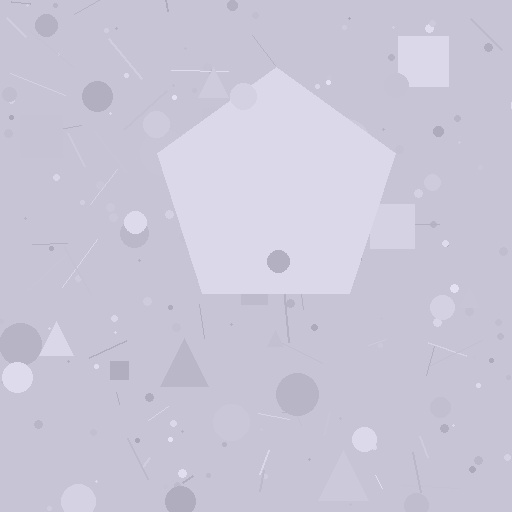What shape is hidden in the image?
A pentagon is hidden in the image.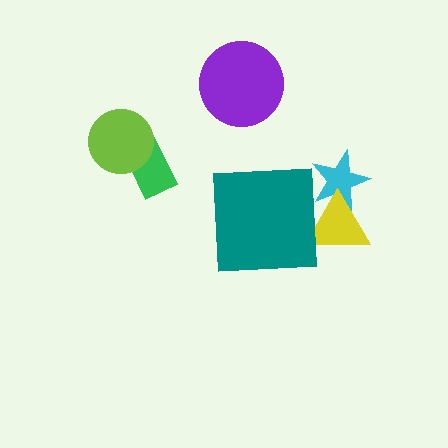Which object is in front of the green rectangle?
The lime circle is in front of the green rectangle.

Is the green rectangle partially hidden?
Yes, it is partially covered by another shape.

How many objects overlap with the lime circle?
1 object overlaps with the lime circle.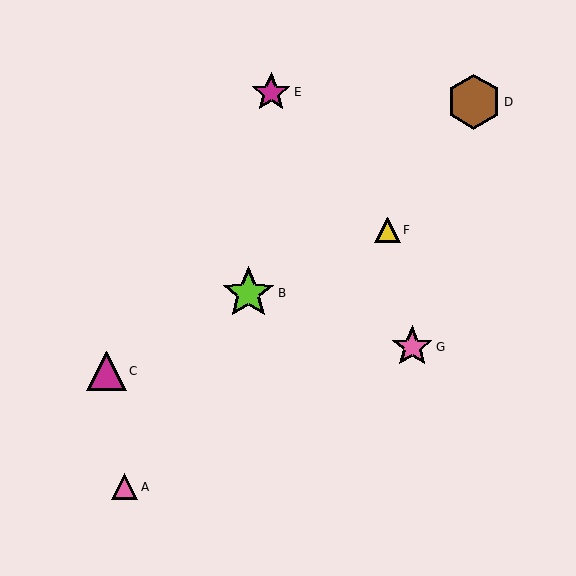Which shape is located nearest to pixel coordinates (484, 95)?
The brown hexagon (labeled D) at (474, 102) is nearest to that location.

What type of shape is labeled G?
Shape G is a pink star.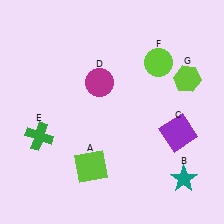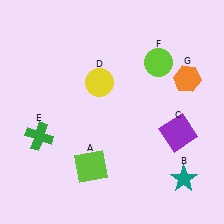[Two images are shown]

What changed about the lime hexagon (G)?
In Image 1, G is lime. In Image 2, it changed to orange.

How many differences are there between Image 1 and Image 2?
There are 2 differences between the two images.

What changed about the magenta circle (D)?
In Image 1, D is magenta. In Image 2, it changed to yellow.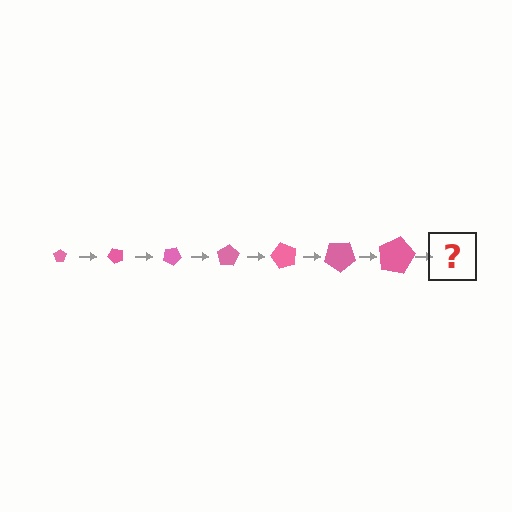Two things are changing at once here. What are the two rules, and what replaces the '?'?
The two rules are that the pentagon grows larger each step and it rotates 50 degrees each step. The '?' should be a pentagon, larger than the previous one and rotated 350 degrees from the start.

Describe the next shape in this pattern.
It should be a pentagon, larger than the previous one and rotated 350 degrees from the start.